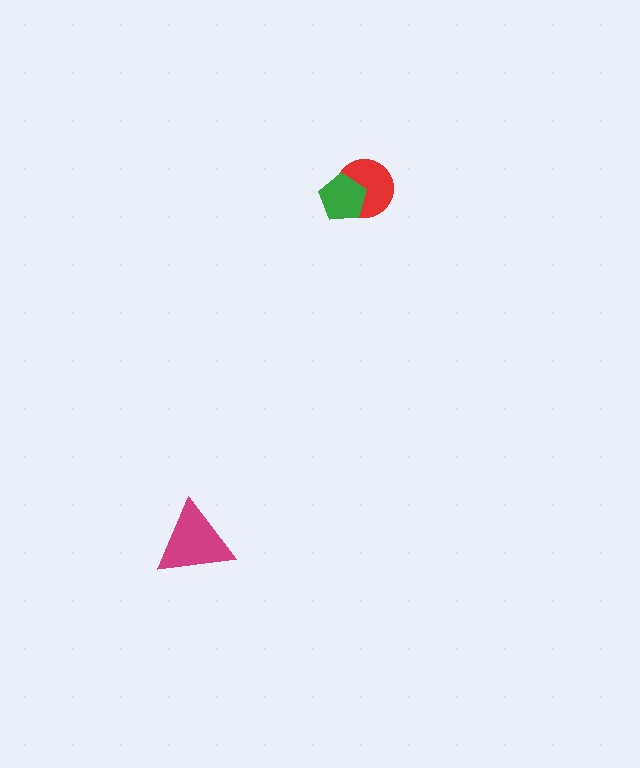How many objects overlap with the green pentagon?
1 object overlaps with the green pentagon.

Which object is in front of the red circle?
The green pentagon is in front of the red circle.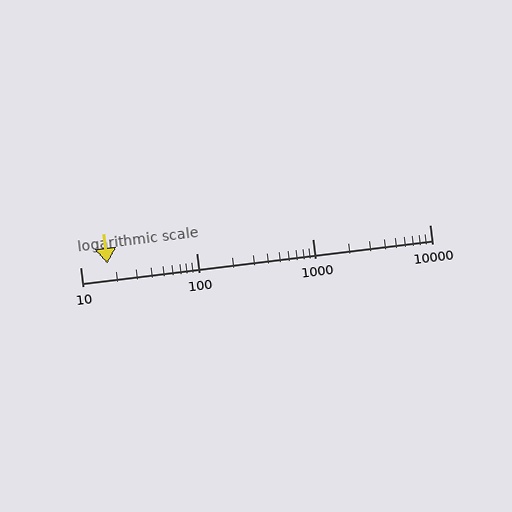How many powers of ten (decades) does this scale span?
The scale spans 3 decades, from 10 to 10000.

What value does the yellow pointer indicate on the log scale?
The pointer indicates approximately 17.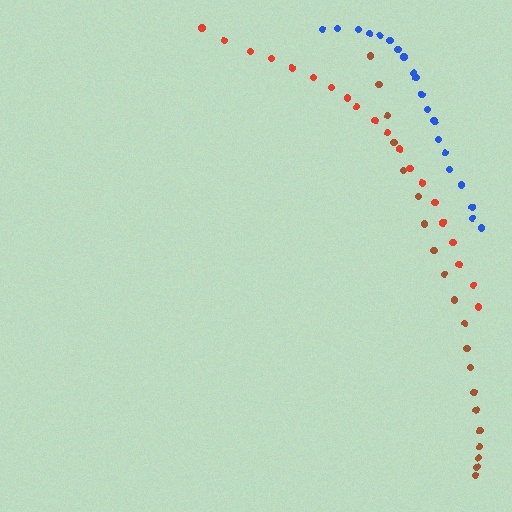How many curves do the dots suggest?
There are 3 distinct paths.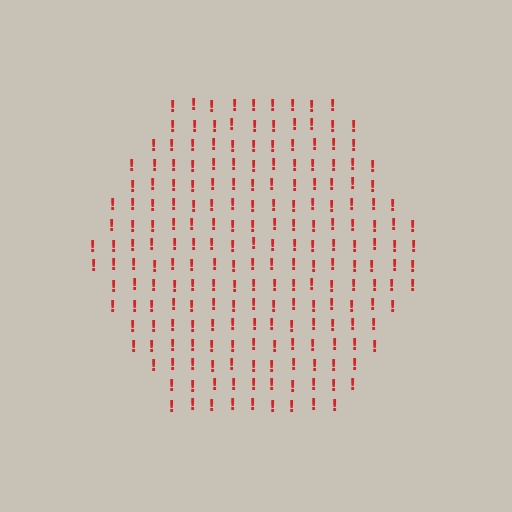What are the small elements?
The small elements are exclamation marks.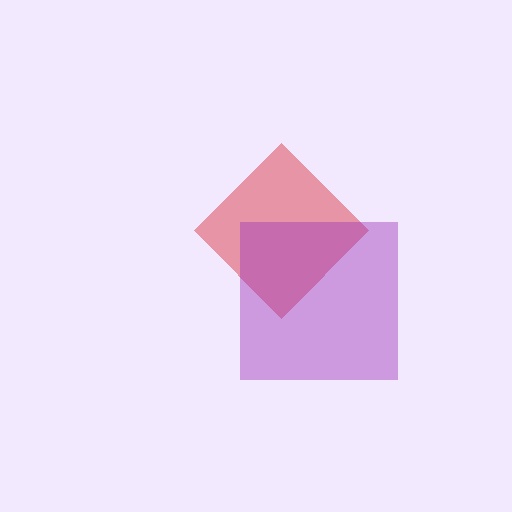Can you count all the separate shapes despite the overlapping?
Yes, there are 2 separate shapes.